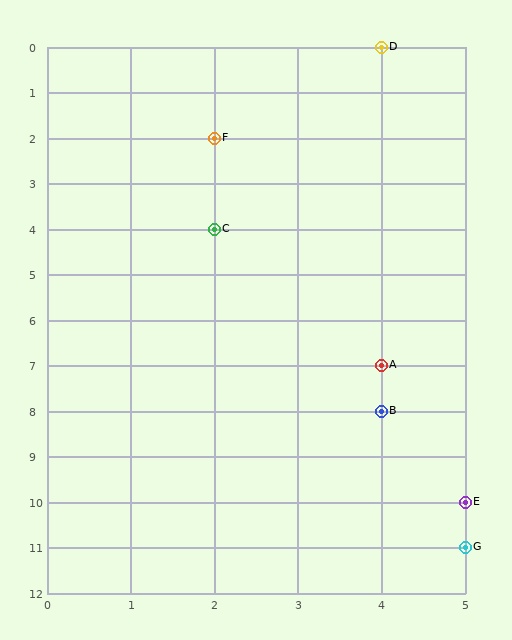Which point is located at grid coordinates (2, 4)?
Point C is at (2, 4).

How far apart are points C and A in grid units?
Points C and A are 2 columns and 3 rows apart (about 3.6 grid units diagonally).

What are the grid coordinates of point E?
Point E is at grid coordinates (5, 10).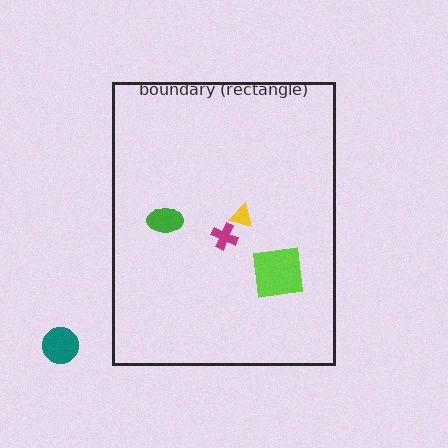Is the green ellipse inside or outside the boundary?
Inside.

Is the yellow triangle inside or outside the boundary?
Inside.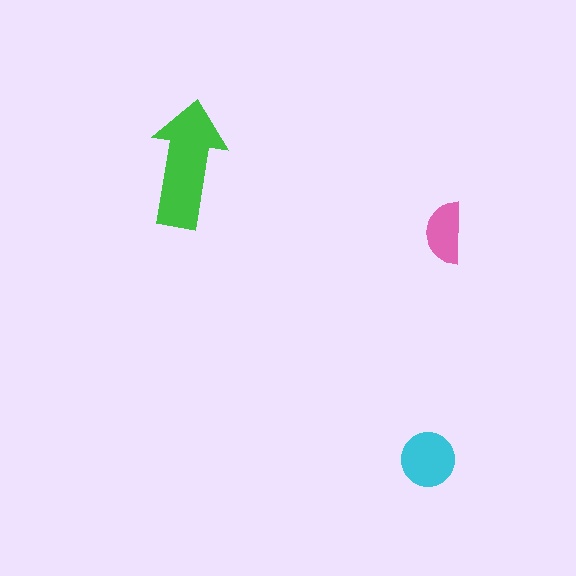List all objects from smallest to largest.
The pink semicircle, the cyan circle, the green arrow.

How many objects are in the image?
There are 3 objects in the image.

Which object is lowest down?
The cyan circle is bottommost.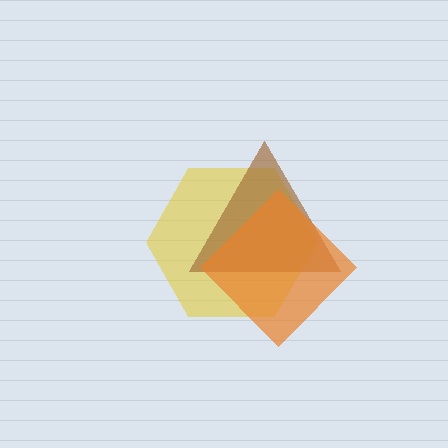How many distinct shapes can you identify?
There are 3 distinct shapes: a yellow hexagon, a brown triangle, an orange diamond.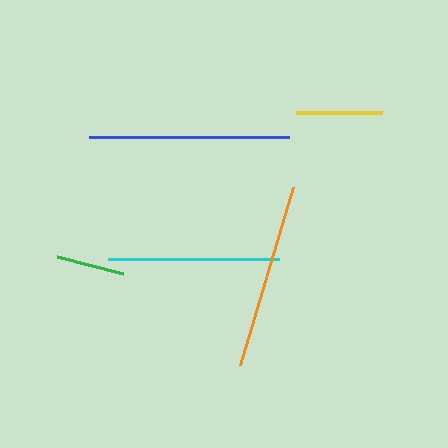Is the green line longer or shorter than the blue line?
The blue line is longer than the green line.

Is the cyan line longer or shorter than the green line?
The cyan line is longer than the green line.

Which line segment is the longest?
The blue line is the longest at approximately 200 pixels.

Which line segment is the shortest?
The green line is the shortest at approximately 68 pixels.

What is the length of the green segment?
The green segment is approximately 68 pixels long.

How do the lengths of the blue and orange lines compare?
The blue and orange lines are approximately the same length.